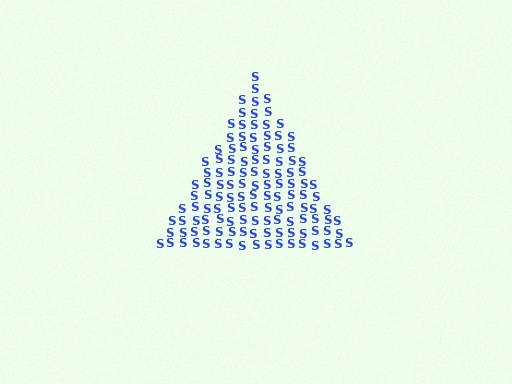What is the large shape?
The large shape is a triangle.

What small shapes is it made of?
It is made of small letter S's.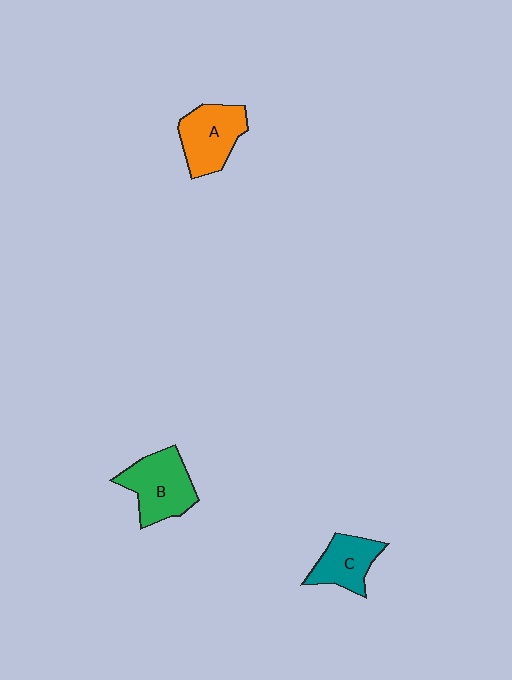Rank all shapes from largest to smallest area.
From largest to smallest: B (green), A (orange), C (teal).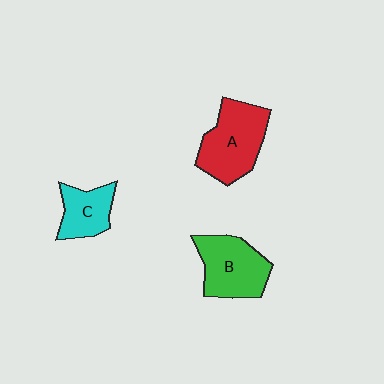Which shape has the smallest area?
Shape C (cyan).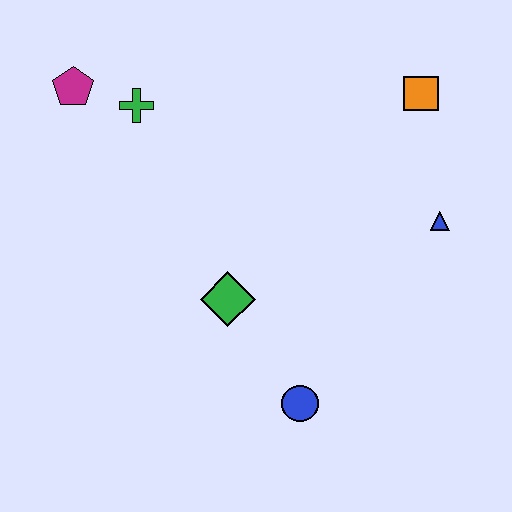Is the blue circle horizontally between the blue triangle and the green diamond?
Yes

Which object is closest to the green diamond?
The blue circle is closest to the green diamond.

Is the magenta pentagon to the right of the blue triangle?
No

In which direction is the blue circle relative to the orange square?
The blue circle is below the orange square.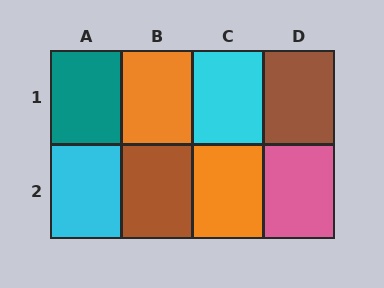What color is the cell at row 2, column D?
Pink.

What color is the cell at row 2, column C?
Orange.